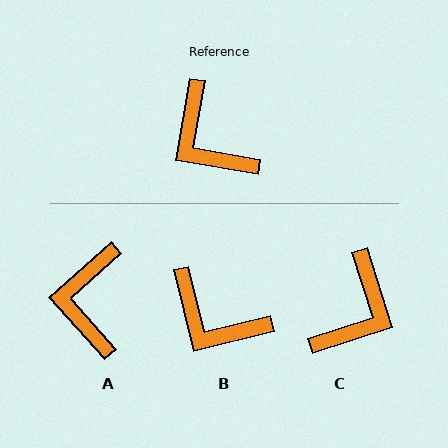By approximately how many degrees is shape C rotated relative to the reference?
Approximately 118 degrees counter-clockwise.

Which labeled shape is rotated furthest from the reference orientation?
C, about 118 degrees away.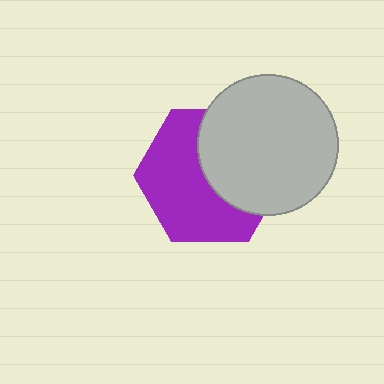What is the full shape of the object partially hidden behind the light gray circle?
The partially hidden object is a purple hexagon.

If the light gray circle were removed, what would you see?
You would see the complete purple hexagon.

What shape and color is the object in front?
The object in front is a light gray circle.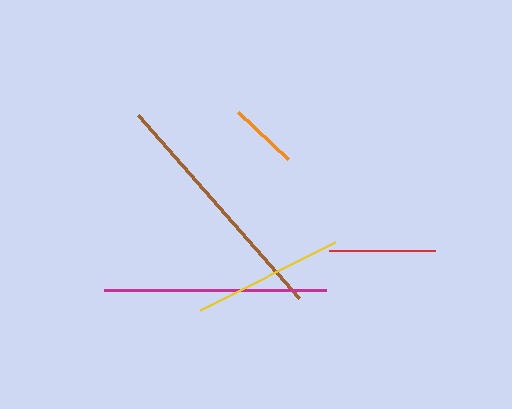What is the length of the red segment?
The red segment is approximately 106 pixels long.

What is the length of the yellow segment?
The yellow segment is approximately 151 pixels long.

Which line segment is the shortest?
The orange line is the shortest at approximately 69 pixels.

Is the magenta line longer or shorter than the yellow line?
The magenta line is longer than the yellow line.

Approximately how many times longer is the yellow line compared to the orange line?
The yellow line is approximately 2.2 times the length of the orange line.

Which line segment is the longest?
The brown line is the longest at approximately 244 pixels.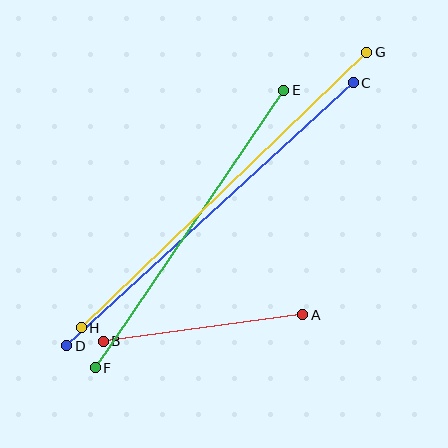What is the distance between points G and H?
The distance is approximately 397 pixels.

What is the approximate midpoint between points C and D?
The midpoint is at approximately (210, 214) pixels.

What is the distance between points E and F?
The distance is approximately 335 pixels.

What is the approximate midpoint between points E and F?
The midpoint is at approximately (189, 229) pixels.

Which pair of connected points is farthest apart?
Points G and H are farthest apart.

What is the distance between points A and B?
The distance is approximately 201 pixels.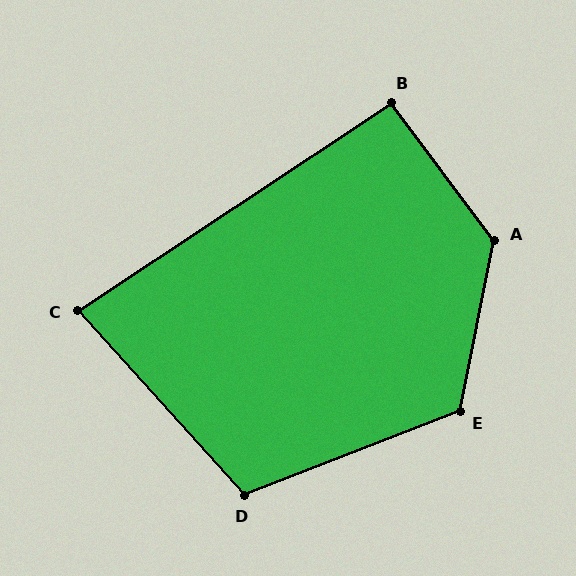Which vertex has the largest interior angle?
A, at approximately 132 degrees.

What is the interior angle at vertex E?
Approximately 123 degrees (obtuse).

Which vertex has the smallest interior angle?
C, at approximately 81 degrees.